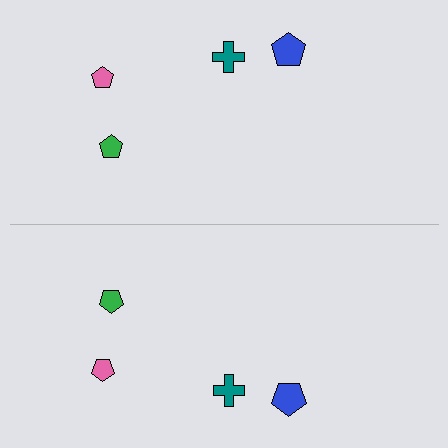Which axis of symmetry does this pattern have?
The pattern has a horizontal axis of symmetry running through the center of the image.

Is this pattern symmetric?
Yes, this pattern has bilateral (reflection) symmetry.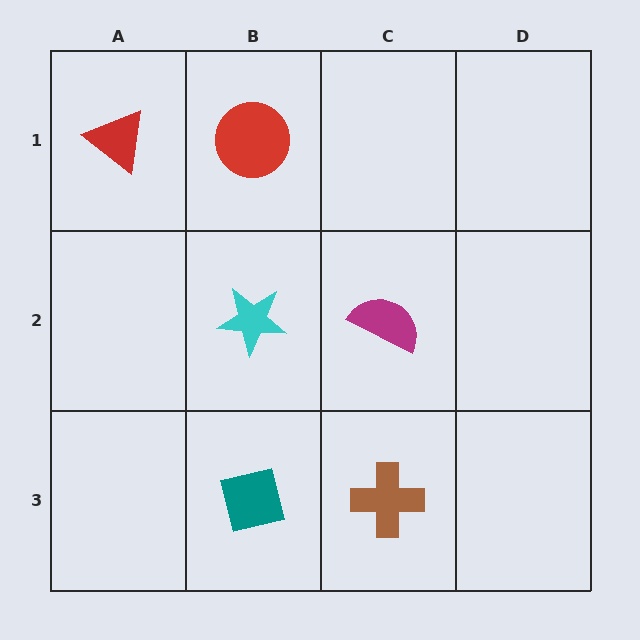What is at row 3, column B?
A teal square.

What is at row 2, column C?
A magenta semicircle.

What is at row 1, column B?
A red circle.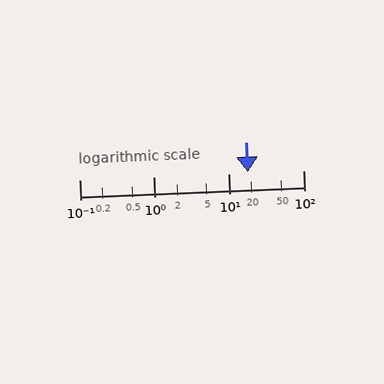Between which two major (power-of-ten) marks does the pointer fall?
The pointer is between 10 and 100.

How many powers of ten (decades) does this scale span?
The scale spans 3 decades, from 0.1 to 100.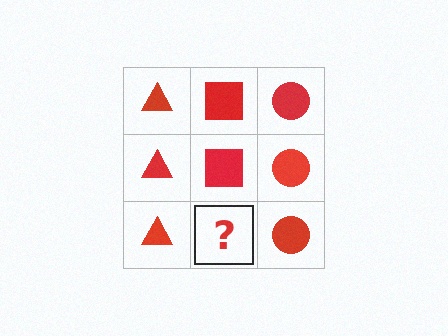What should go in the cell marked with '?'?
The missing cell should contain a red square.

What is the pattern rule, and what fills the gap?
The rule is that each column has a consistent shape. The gap should be filled with a red square.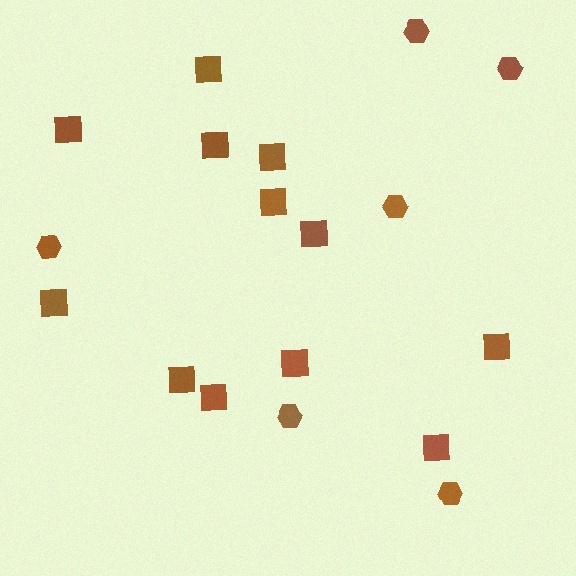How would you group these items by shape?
There are 2 groups: one group of hexagons (6) and one group of squares (12).